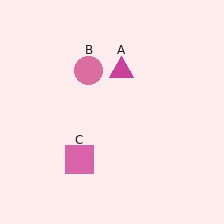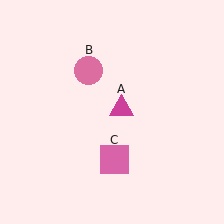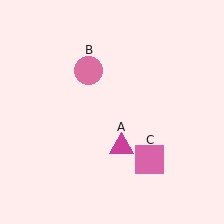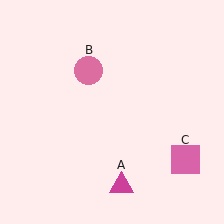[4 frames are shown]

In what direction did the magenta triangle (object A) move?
The magenta triangle (object A) moved down.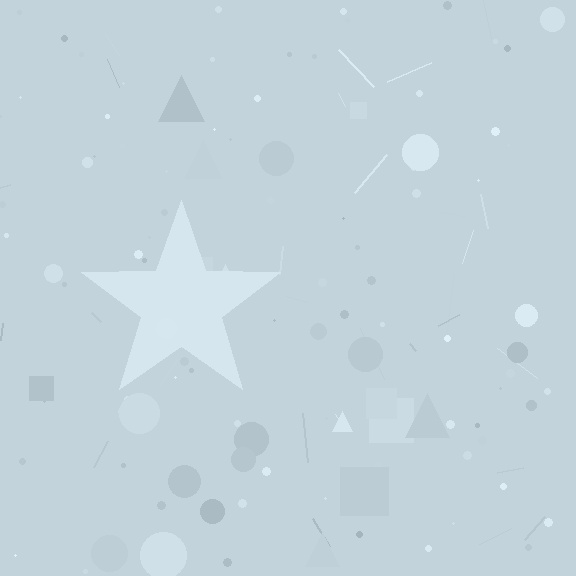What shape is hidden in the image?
A star is hidden in the image.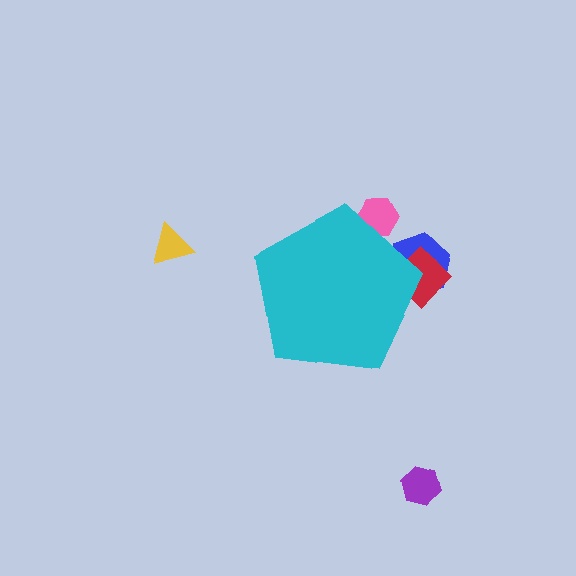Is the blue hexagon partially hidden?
Yes, the blue hexagon is partially hidden behind the cyan pentagon.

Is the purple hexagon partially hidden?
No, the purple hexagon is fully visible.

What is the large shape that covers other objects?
A cyan pentagon.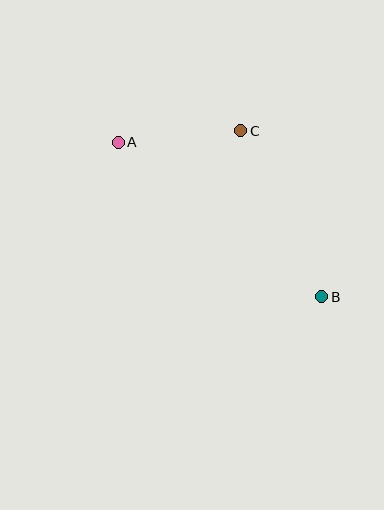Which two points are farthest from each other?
Points A and B are farthest from each other.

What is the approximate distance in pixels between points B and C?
The distance between B and C is approximately 184 pixels.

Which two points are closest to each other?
Points A and C are closest to each other.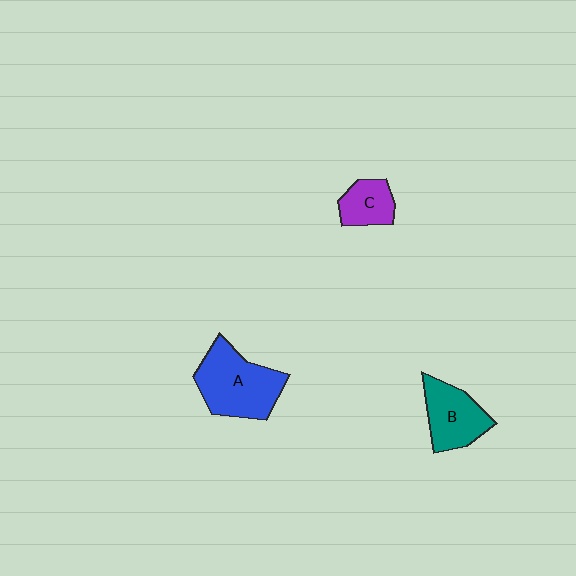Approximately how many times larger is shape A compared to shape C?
Approximately 2.1 times.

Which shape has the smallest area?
Shape C (purple).